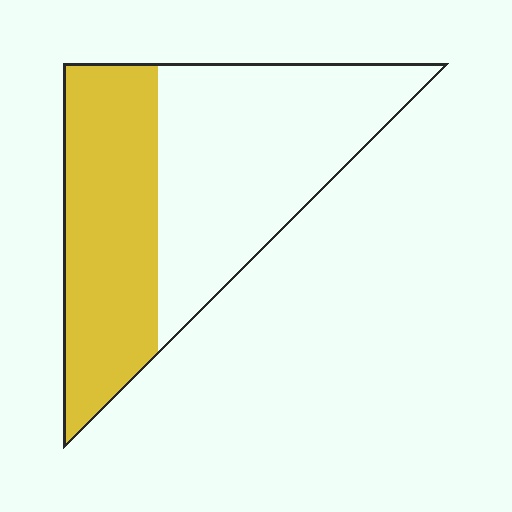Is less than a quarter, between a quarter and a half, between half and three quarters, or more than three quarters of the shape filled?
Between a quarter and a half.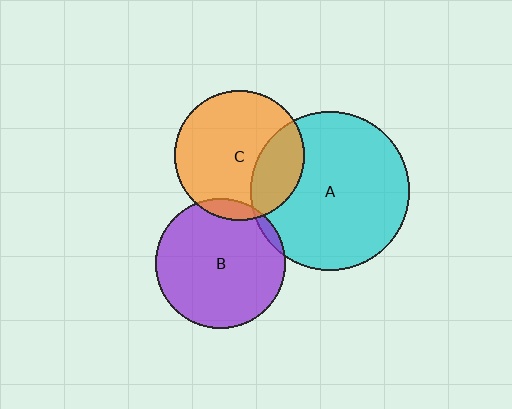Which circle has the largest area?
Circle A (cyan).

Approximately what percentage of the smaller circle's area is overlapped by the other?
Approximately 5%.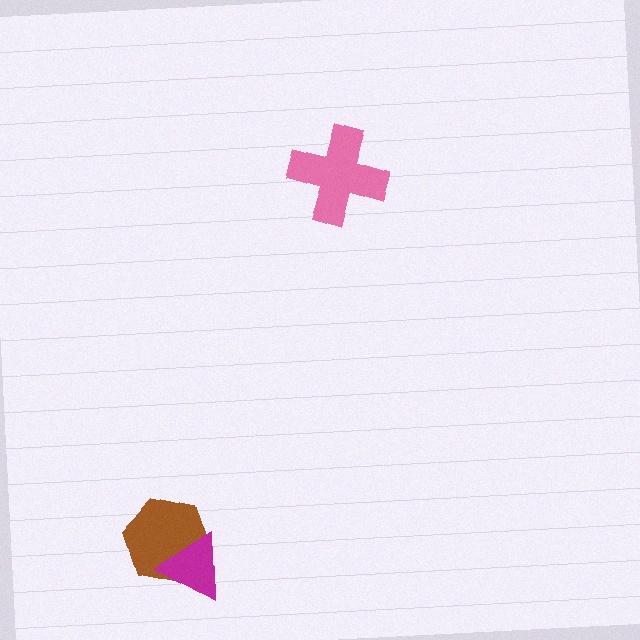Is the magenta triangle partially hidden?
No, no other shape covers it.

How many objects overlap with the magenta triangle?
1 object overlaps with the magenta triangle.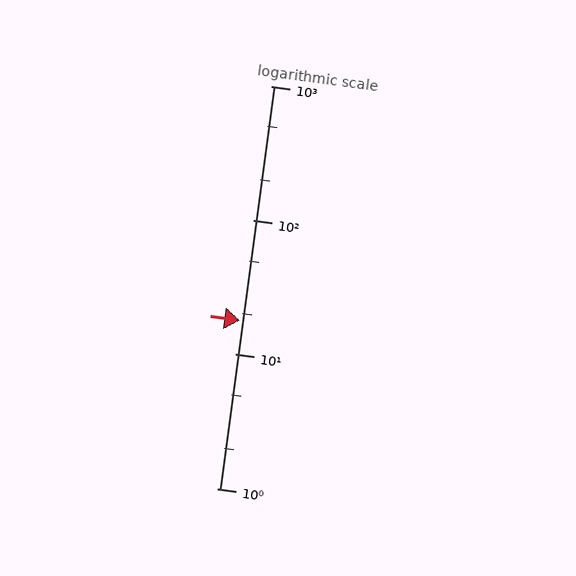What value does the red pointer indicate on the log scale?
The pointer indicates approximately 18.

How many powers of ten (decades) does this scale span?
The scale spans 3 decades, from 1 to 1000.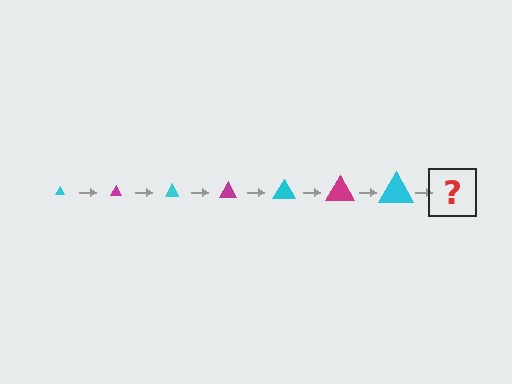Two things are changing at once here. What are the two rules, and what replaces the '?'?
The two rules are that the triangle grows larger each step and the color cycles through cyan and magenta. The '?' should be a magenta triangle, larger than the previous one.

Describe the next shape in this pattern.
It should be a magenta triangle, larger than the previous one.